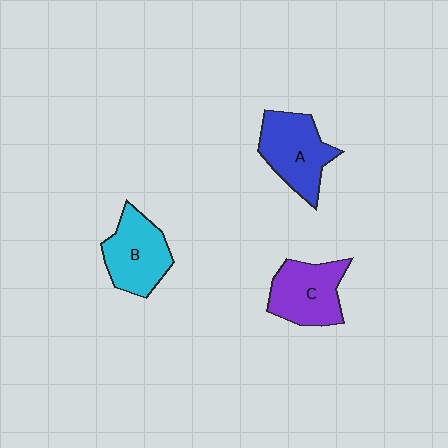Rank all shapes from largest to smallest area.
From largest to smallest: A (blue), B (cyan), C (purple).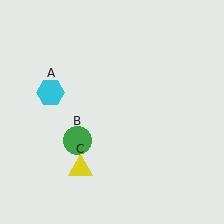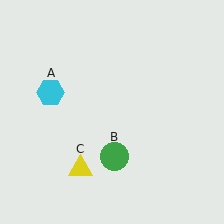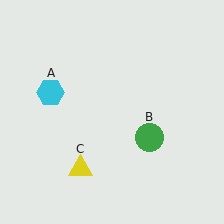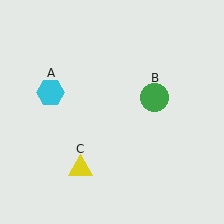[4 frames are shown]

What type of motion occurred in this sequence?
The green circle (object B) rotated counterclockwise around the center of the scene.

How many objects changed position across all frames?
1 object changed position: green circle (object B).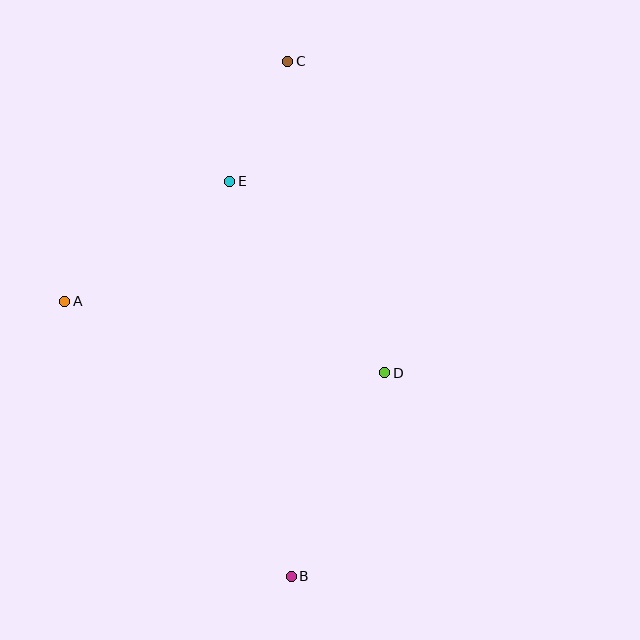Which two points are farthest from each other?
Points B and C are farthest from each other.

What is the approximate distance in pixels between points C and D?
The distance between C and D is approximately 326 pixels.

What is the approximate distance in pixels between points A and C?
The distance between A and C is approximately 328 pixels.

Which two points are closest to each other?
Points C and E are closest to each other.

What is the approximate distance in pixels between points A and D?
The distance between A and D is approximately 328 pixels.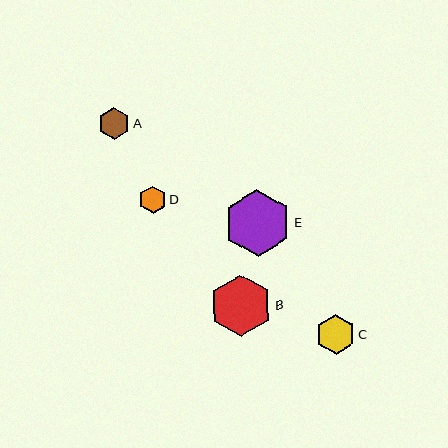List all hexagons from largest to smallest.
From largest to smallest: E, B, C, A, D.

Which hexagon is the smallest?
Hexagon D is the smallest with a size of approximately 27 pixels.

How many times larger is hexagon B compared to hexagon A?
Hexagon B is approximately 1.9 times the size of hexagon A.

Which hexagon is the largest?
Hexagon E is the largest with a size of approximately 67 pixels.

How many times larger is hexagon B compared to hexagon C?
Hexagon B is approximately 1.6 times the size of hexagon C.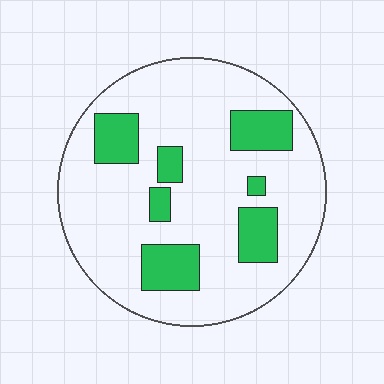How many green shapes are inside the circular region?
7.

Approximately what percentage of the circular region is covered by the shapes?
Approximately 20%.